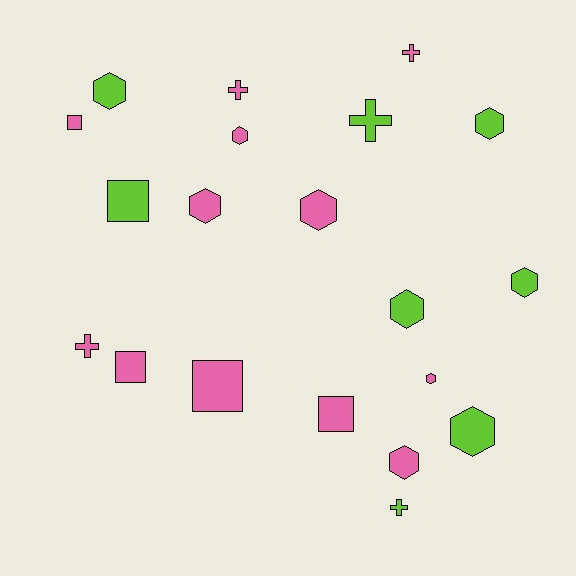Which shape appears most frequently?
Hexagon, with 10 objects.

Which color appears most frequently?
Pink, with 12 objects.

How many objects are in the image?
There are 20 objects.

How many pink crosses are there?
There are 3 pink crosses.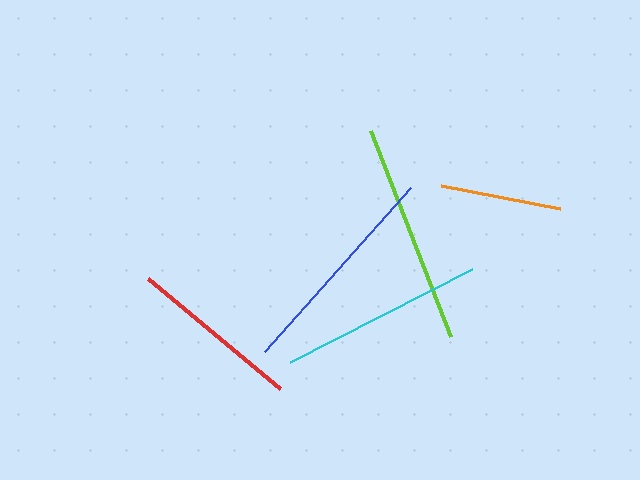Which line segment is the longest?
The lime line is the longest at approximately 221 pixels.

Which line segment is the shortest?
The orange line is the shortest at approximately 121 pixels.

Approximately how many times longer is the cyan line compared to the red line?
The cyan line is approximately 1.2 times the length of the red line.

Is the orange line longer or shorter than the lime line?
The lime line is longer than the orange line.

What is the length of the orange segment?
The orange segment is approximately 121 pixels long.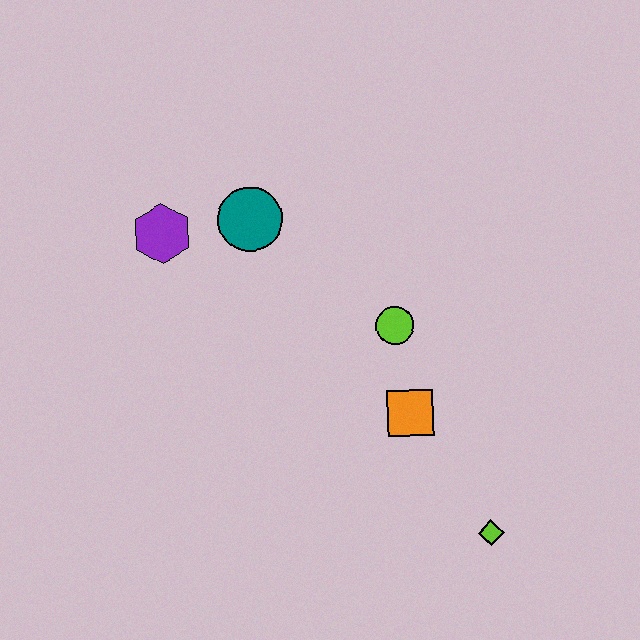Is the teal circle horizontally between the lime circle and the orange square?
No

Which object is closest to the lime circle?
The orange square is closest to the lime circle.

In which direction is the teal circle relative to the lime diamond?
The teal circle is above the lime diamond.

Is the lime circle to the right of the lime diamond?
No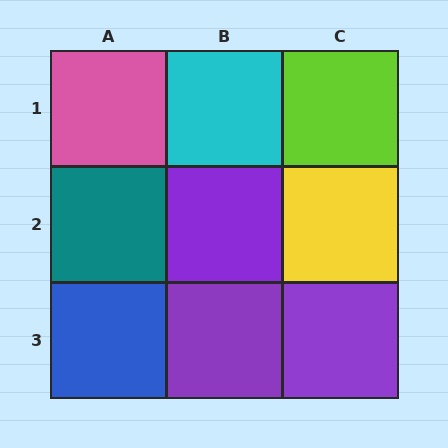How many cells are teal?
1 cell is teal.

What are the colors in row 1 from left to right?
Pink, cyan, lime.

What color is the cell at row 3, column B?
Purple.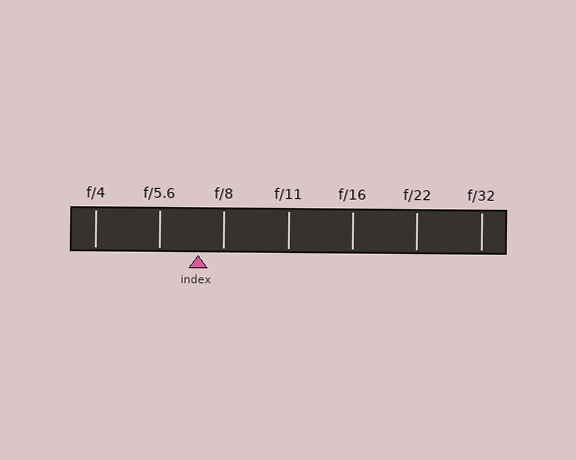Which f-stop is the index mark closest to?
The index mark is closest to f/8.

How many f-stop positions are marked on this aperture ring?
There are 7 f-stop positions marked.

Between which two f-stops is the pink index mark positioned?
The index mark is between f/5.6 and f/8.